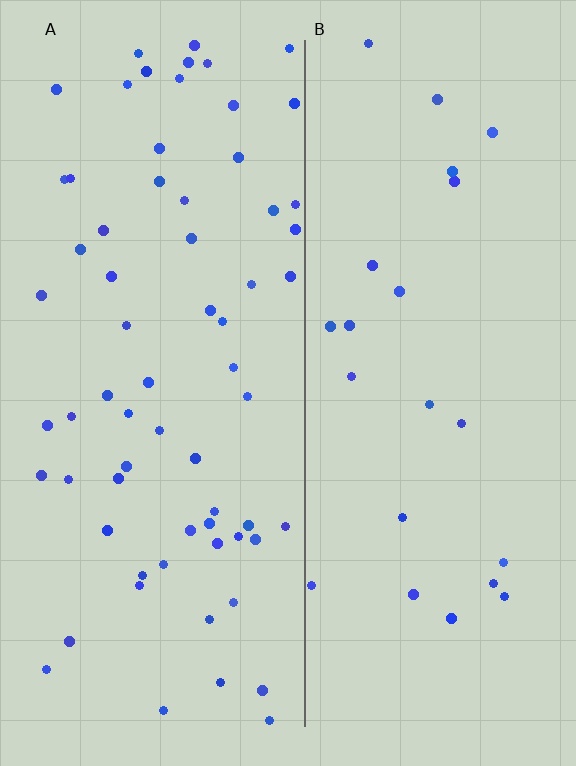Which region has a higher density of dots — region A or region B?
A (the left).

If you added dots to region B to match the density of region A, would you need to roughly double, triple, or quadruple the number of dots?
Approximately triple.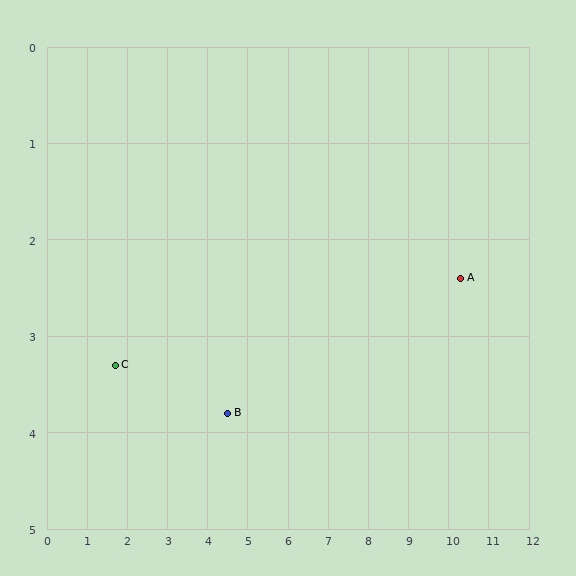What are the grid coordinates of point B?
Point B is at approximately (4.5, 3.8).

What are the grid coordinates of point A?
Point A is at approximately (10.3, 2.4).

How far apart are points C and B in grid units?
Points C and B are about 2.8 grid units apart.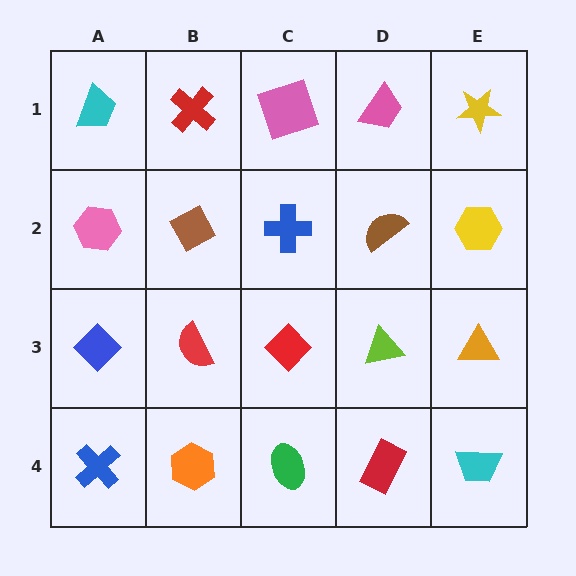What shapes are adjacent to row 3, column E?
A yellow hexagon (row 2, column E), a cyan trapezoid (row 4, column E), a lime triangle (row 3, column D).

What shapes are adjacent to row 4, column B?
A red semicircle (row 3, column B), a blue cross (row 4, column A), a green ellipse (row 4, column C).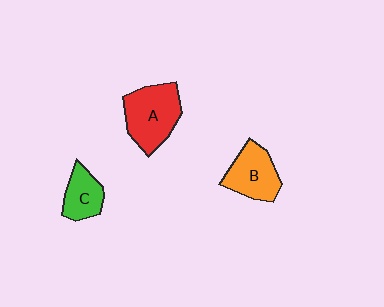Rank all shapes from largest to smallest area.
From largest to smallest: A (red), B (orange), C (green).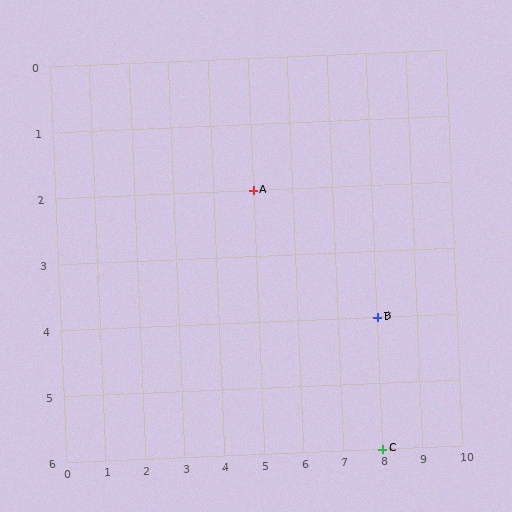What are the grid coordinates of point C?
Point C is at grid coordinates (8, 6).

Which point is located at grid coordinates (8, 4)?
Point B is at (8, 4).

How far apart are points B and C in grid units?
Points B and C are 2 rows apart.